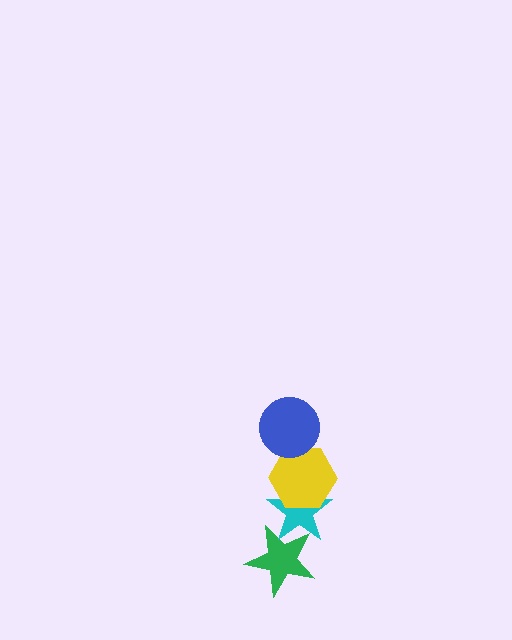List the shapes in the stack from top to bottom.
From top to bottom: the blue circle, the yellow hexagon, the cyan star, the green star.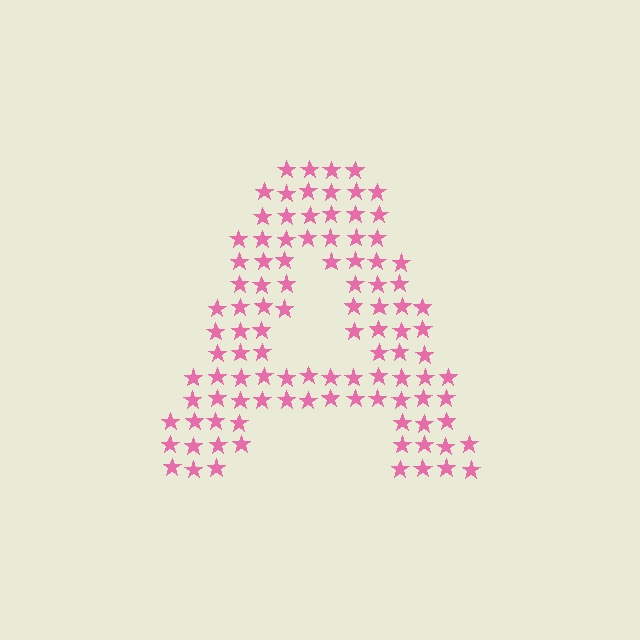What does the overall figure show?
The overall figure shows the letter A.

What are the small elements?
The small elements are stars.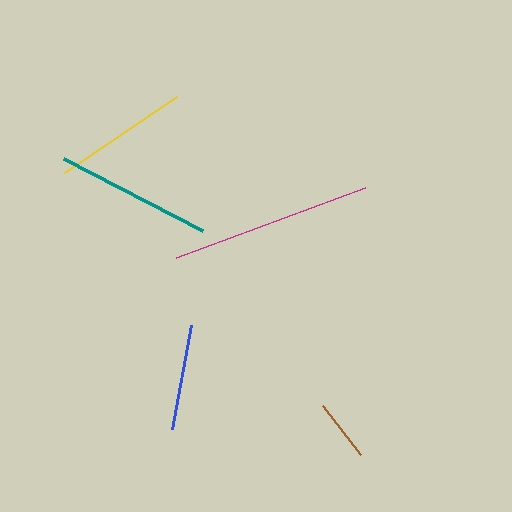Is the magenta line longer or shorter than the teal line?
The magenta line is longer than the teal line.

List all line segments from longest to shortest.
From longest to shortest: magenta, teal, yellow, blue, brown.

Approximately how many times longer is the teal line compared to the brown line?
The teal line is approximately 2.5 times the length of the brown line.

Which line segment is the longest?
The magenta line is the longest at approximately 202 pixels.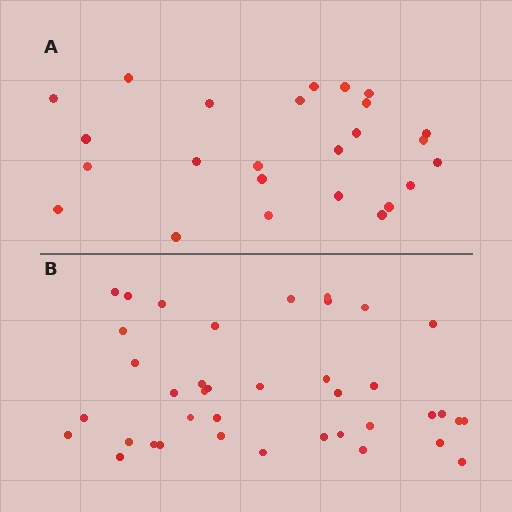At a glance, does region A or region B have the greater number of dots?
Region B (the bottom region) has more dots.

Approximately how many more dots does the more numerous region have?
Region B has approximately 15 more dots than region A.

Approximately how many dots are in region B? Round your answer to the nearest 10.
About 40 dots. (The exact count is 39, which rounds to 40.)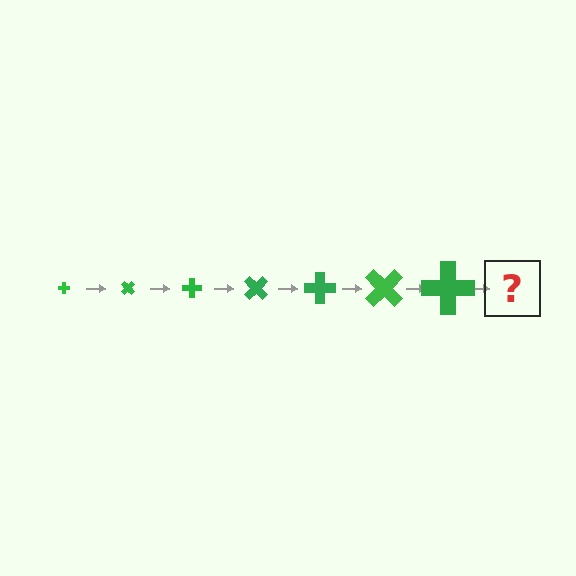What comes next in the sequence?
The next element should be a cross, larger than the previous one and rotated 315 degrees from the start.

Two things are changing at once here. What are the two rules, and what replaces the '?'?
The two rules are that the cross grows larger each step and it rotates 45 degrees each step. The '?' should be a cross, larger than the previous one and rotated 315 degrees from the start.